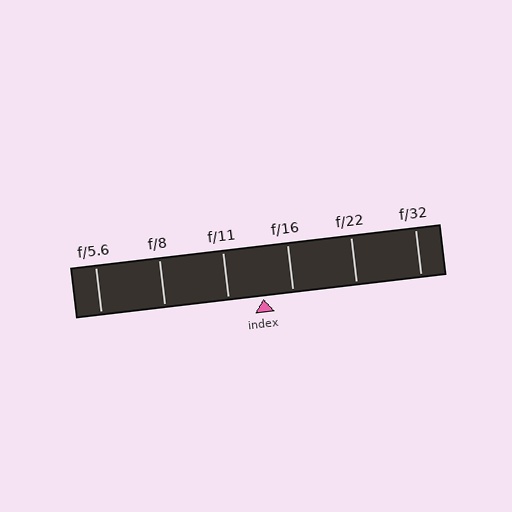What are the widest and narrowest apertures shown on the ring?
The widest aperture shown is f/5.6 and the narrowest is f/32.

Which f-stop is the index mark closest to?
The index mark is closest to f/16.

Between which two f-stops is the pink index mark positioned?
The index mark is between f/11 and f/16.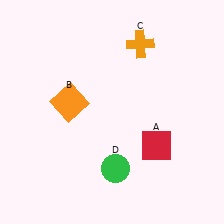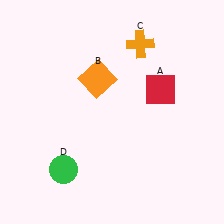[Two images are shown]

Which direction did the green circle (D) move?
The green circle (D) moved left.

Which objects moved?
The objects that moved are: the red square (A), the orange square (B), the green circle (D).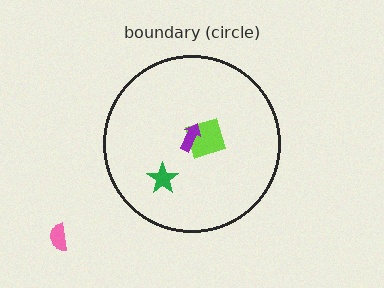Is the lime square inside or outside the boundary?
Inside.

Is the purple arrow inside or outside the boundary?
Inside.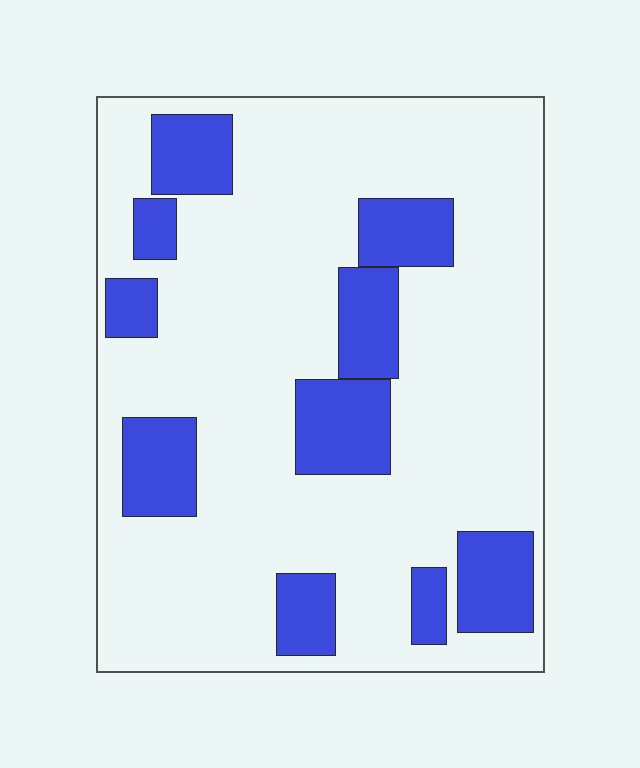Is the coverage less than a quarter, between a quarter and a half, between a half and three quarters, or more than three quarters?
Less than a quarter.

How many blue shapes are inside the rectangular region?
10.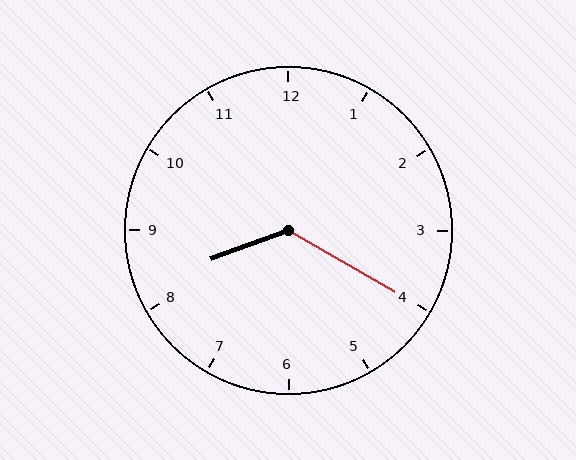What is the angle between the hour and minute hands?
Approximately 130 degrees.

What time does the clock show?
8:20.